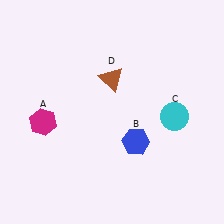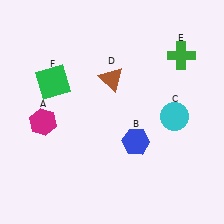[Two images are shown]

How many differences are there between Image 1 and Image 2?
There are 2 differences between the two images.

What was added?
A green cross (E), a green square (F) were added in Image 2.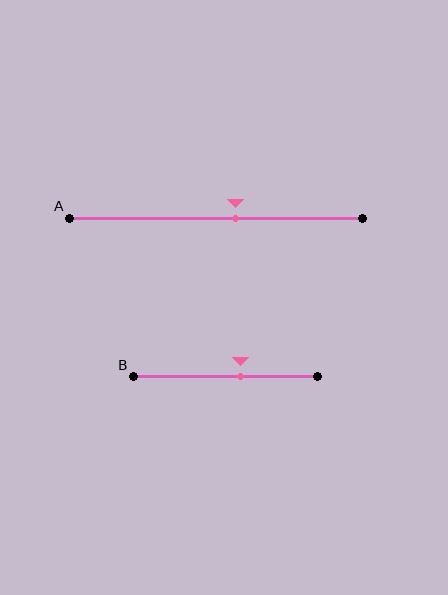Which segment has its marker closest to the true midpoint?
Segment A has its marker closest to the true midpoint.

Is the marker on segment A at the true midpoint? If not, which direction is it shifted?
No, the marker on segment A is shifted to the right by about 7% of the segment length.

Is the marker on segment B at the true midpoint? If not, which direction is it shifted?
No, the marker on segment B is shifted to the right by about 8% of the segment length.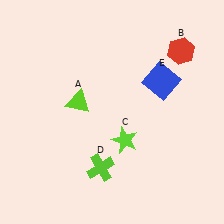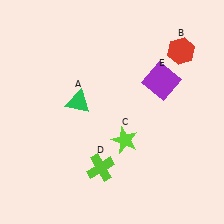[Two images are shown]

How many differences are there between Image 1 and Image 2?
There are 2 differences between the two images.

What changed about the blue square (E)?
In Image 1, E is blue. In Image 2, it changed to purple.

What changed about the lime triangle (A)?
In Image 1, A is lime. In Image 2, it changed to green.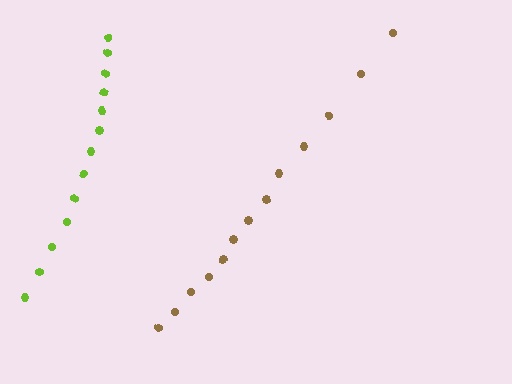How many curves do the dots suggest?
There are 2 distinct paths.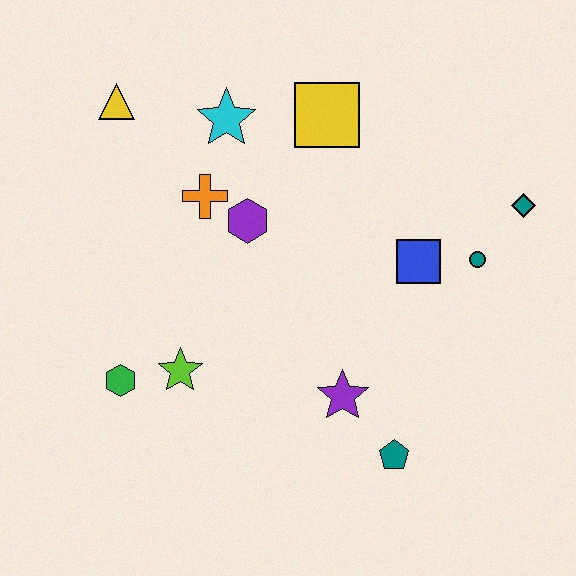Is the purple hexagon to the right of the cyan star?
Yes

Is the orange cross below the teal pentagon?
No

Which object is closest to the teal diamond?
The teal circle is closest to the teal diamond.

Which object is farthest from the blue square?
The yellow triangle is farthest from the blue square.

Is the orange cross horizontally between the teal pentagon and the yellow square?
No